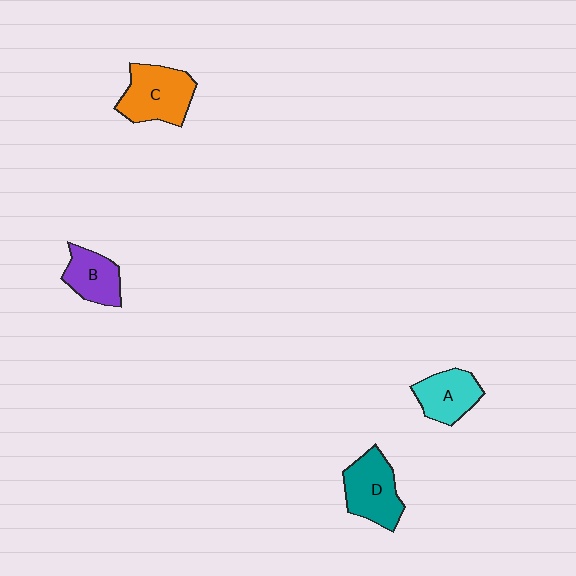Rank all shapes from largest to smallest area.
From largest to smallest: C (orange), D (teal), A (cyan), B (purple).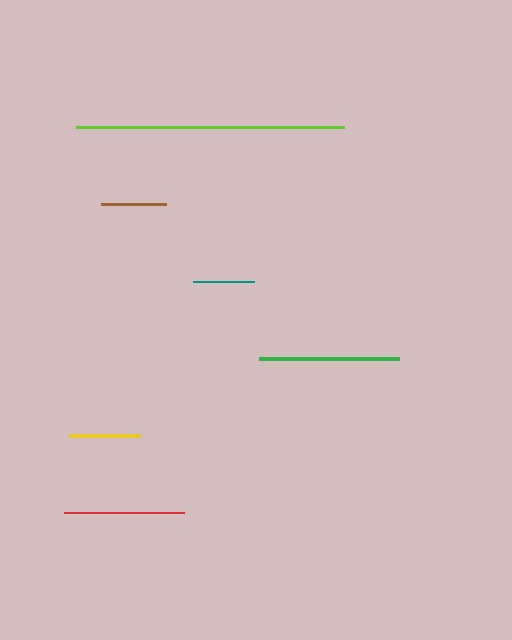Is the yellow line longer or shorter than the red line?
The red line is longer than the yellow line.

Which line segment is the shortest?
The teal line is the shortest at approximately 61 pixels.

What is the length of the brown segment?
The brown segment is approximately 65 pixels long.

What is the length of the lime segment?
The lime segment is approximately 269 pixels long.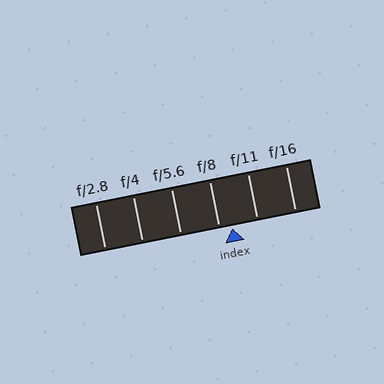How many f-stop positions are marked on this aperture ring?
There are 6 f-stop positions marked.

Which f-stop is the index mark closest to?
The index mark is closest to f/8.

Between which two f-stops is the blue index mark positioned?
The index mark is between f/8 and f/11.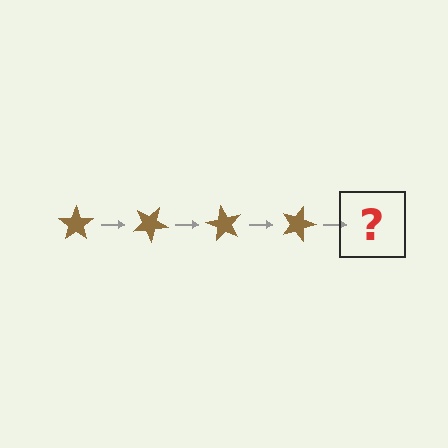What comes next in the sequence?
The next element should be a brown star rotated 120 degrees.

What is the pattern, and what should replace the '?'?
The pattern is that the star rotates 30 degrees each step. The '?' should be a brown star rotated 120 degrees.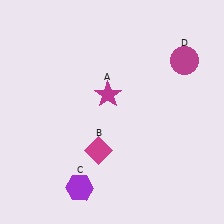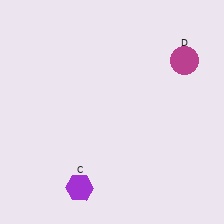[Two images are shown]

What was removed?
The magenta star (A), the magenta diamond (B) were removed in Image 2.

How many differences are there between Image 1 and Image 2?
There are 2 differences between the two images.